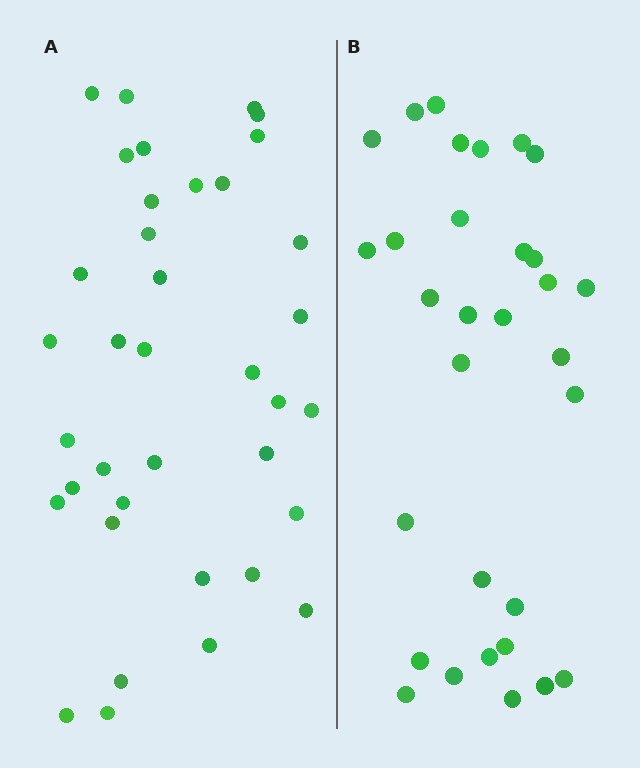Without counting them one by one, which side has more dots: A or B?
Region A (the left region) has more dots.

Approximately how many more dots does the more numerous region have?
Region A has about 6 more dots than region B.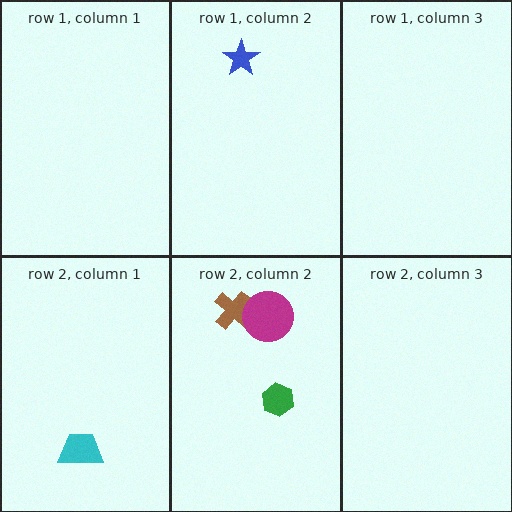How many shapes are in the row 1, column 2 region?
1.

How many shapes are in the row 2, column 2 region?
3.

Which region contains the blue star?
The row 1, column 2 region.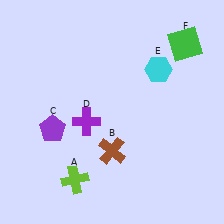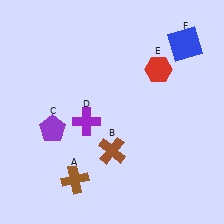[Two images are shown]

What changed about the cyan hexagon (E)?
In Image 1, E is cyan. In Image 2, it changed to red.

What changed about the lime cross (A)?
In Image 1, A is lime. In Image 2, it changed to brown.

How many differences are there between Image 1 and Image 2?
There are 3 differences between the two images.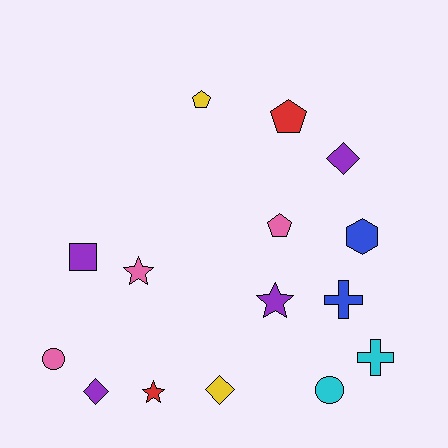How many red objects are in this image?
There are 2 red objects.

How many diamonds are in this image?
There are 3 diamonds.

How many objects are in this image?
There are 15 objects.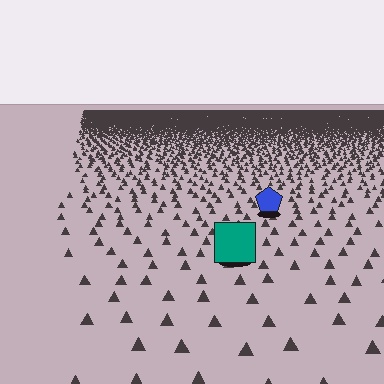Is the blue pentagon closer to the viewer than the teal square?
No. The teal square is closer — you can tell from the texture gradient: the ground texture is coarser near it.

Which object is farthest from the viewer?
The blue pentagon is farthest from the viewer. It appears smaller and the ground texture around it is denser.